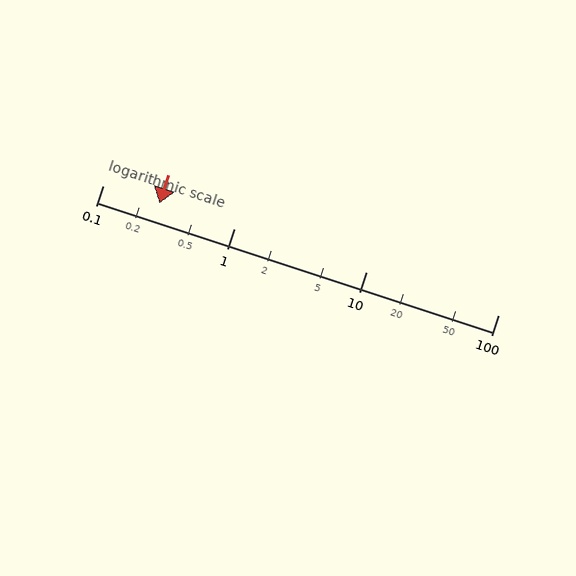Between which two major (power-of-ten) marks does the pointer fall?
The pointer is between 0.1 and 1.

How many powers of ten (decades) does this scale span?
The scale spans 3 decades, from 0.1 to 100.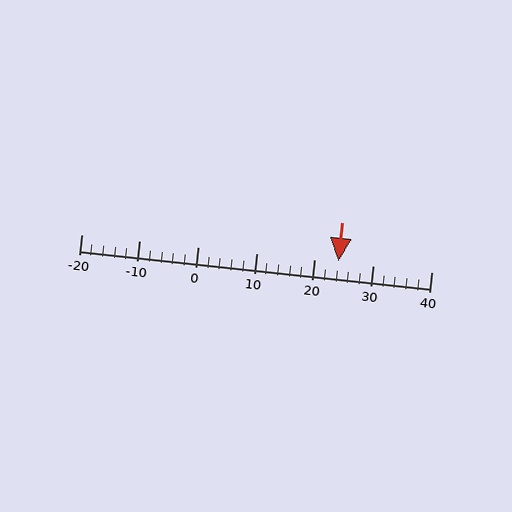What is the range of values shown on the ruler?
The ruler shows values from -20 to 40.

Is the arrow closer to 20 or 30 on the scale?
The arrow is closer to 20.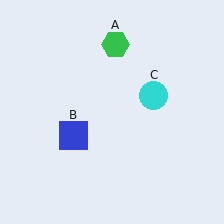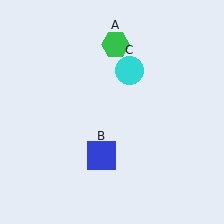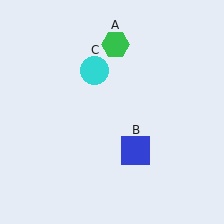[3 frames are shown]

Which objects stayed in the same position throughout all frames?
Green hexagon (object A) remained stationary.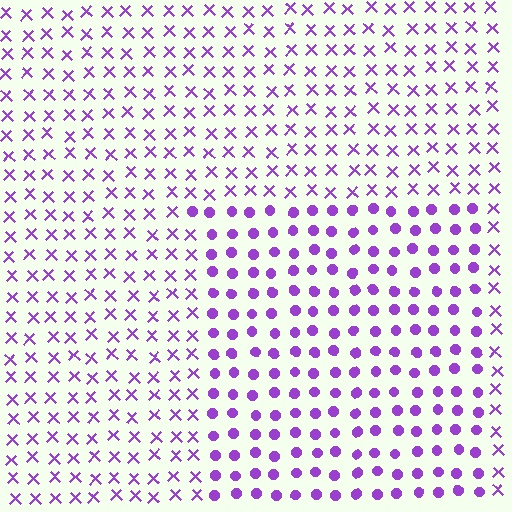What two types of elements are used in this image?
The image uses circles inside the rectangle region and X marks outside it.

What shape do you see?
I see a rectangle.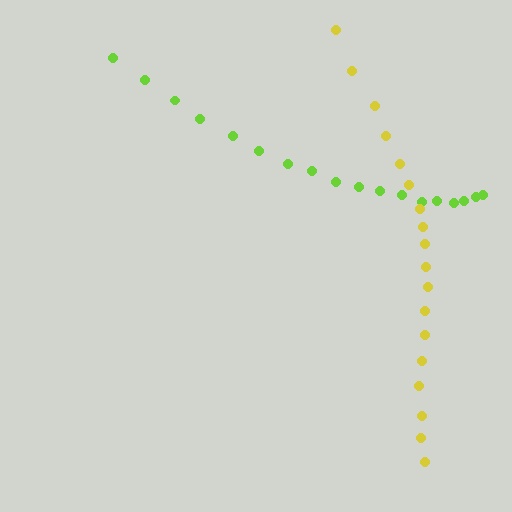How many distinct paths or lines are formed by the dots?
There are 2 distinct paths.